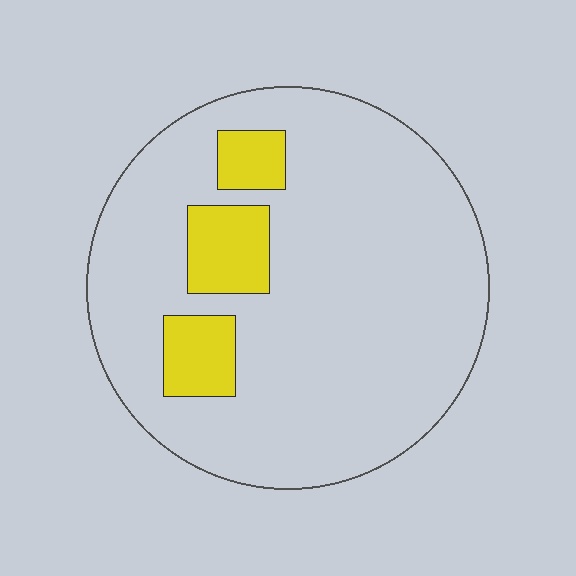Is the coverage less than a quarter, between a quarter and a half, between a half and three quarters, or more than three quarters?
Less than a quarter.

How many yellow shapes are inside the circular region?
3.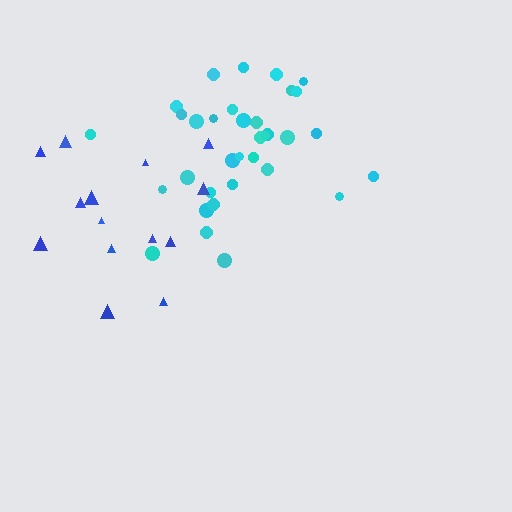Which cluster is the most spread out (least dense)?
Blue.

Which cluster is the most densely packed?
Cyan.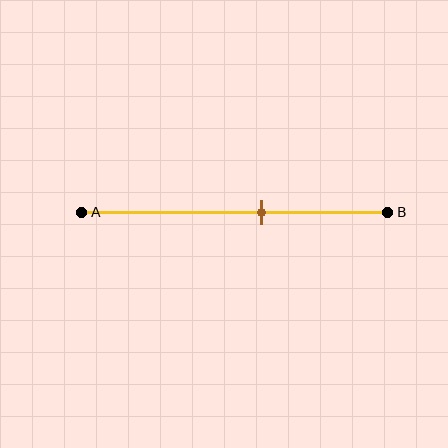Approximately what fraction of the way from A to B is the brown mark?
The brown mark is approximately 60% of the way from A to B.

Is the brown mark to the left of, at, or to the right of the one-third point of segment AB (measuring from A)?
The brown mark is to the right of the one-third point of segment AB.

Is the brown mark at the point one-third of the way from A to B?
No, the mark is at about 60% from A, not at the 33% one-third point.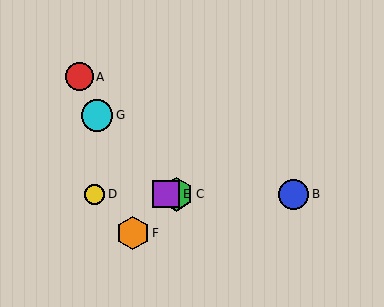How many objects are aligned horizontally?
4 objects (B, C, D, E) are aligned horizontally.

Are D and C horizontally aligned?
Yes, both are at y≈194.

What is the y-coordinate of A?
Object A is at y≈77.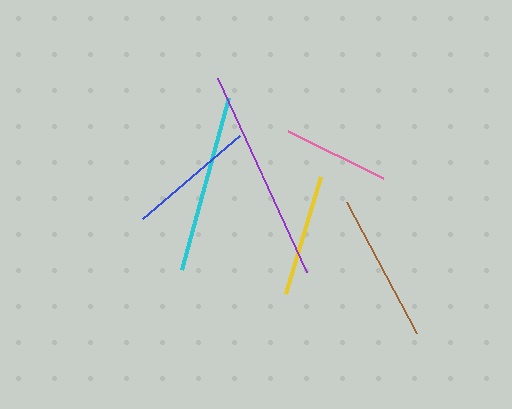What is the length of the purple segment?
The purple segment is approximately 213 pixels long.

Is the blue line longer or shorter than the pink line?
The blue line is longer than the pink line.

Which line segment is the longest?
The purple line is the longest at approximately 213 pixels.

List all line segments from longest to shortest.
From longest to shortest: purple, cyan, brown, blue, yellow, pink.